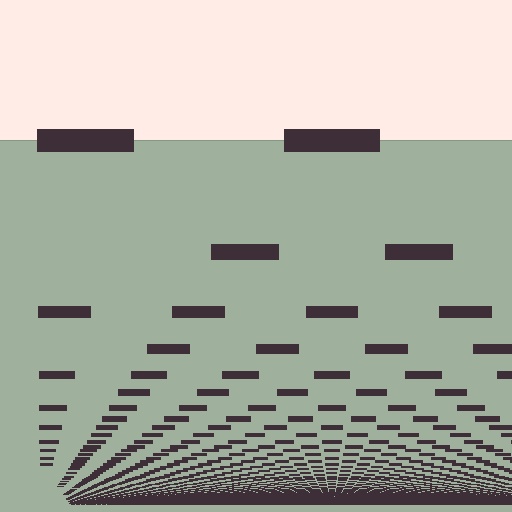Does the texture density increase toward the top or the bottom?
Density increases toward the bottom.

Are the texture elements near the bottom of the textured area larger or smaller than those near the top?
Smaller. The gradient is inverted — elements near the bottom are smaller and denser.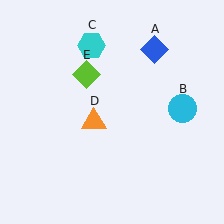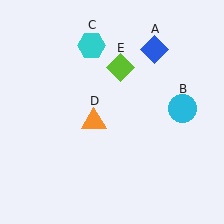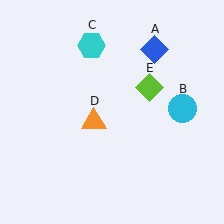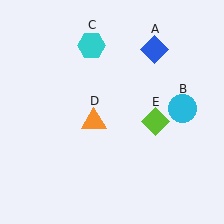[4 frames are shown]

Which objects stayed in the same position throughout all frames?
Blue diamond (object A) and cyan circle (object B) and cyan hexagon (object C) and orange triangle (object D) remained stationary.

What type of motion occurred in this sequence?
The lime diamond (object E) rotated clockwise around the center of the scene.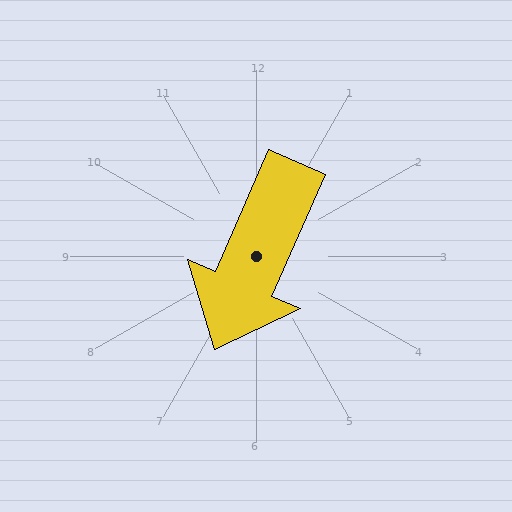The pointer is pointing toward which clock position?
Roughly 7 o'clock.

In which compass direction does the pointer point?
Southwest.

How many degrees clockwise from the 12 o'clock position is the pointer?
Approximately 204 degrees.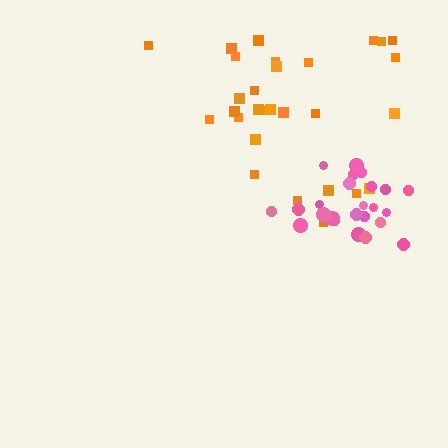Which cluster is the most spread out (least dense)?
Orange.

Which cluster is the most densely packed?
Pink.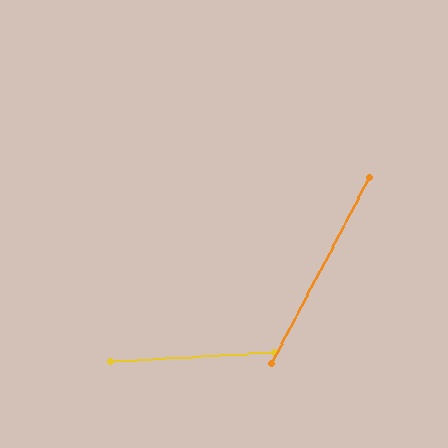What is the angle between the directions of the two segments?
Approximately 59 degrees.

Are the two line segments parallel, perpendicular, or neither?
Neither parallel nor perpendicular — they differ by about 59°.